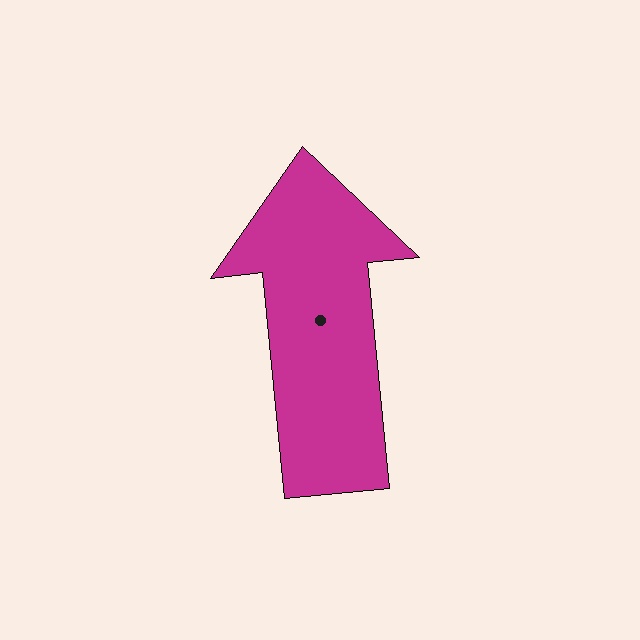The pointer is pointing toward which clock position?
Roughly 12 o'clock.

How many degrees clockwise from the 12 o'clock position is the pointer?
Approximately 354 degrees.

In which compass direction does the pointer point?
North.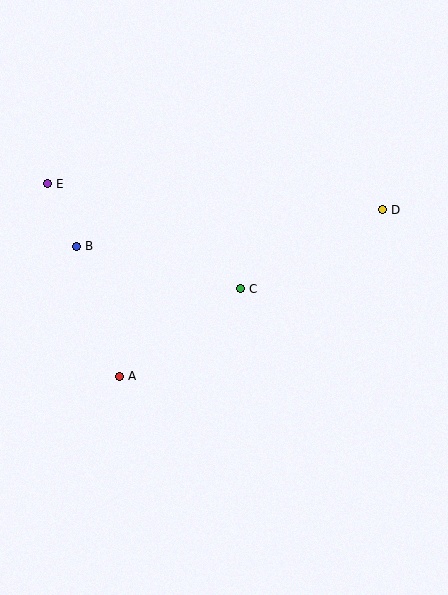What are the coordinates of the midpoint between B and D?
The midpoint between B and D is at (229, 228).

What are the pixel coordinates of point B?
Point B is at (76, 246).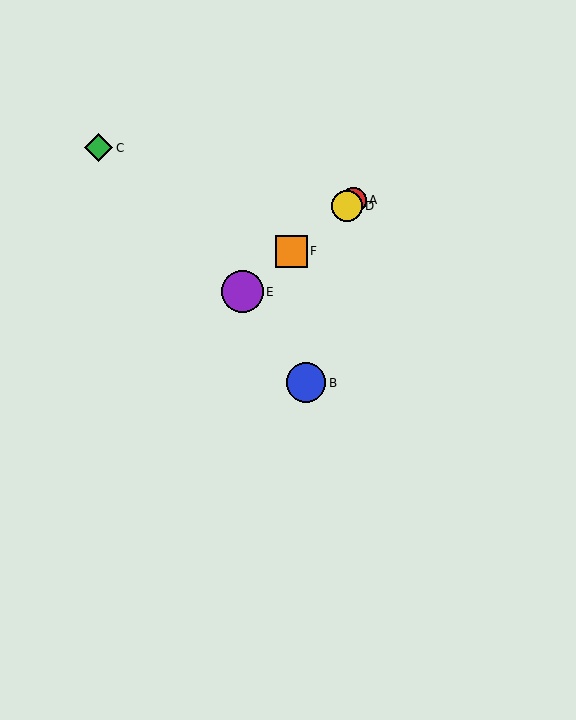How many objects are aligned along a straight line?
4 objects (A, D, E, F) are aligned along a straight line.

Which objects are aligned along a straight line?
Objects A, D, E, F are aligned along a straight line.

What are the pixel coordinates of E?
Object E is at (242, 292).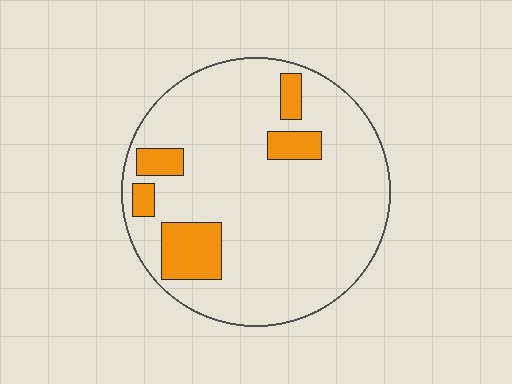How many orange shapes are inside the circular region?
5.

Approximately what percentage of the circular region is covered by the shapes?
Approximately 15%.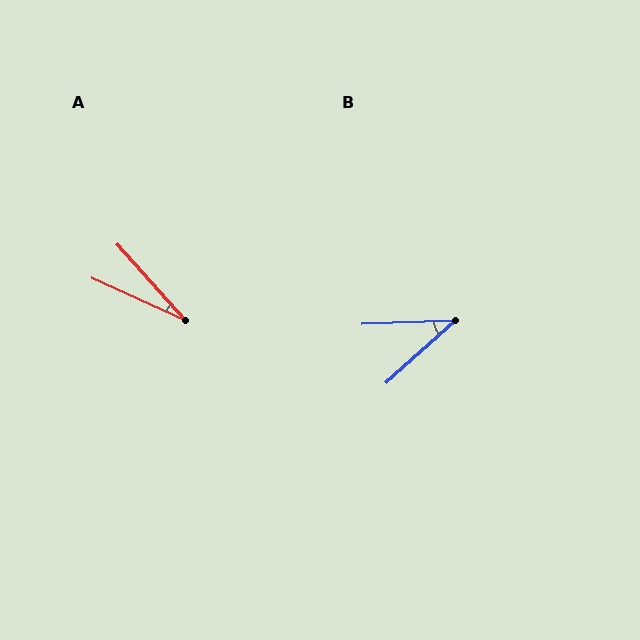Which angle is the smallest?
A, at approximately 24 degrees.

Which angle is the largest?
B, at approximately 40 degrees.